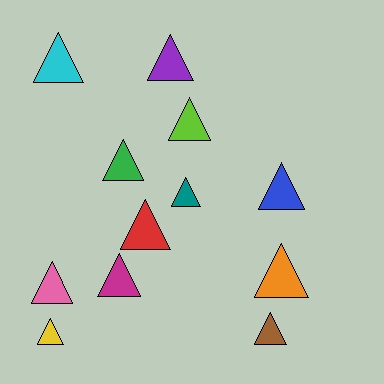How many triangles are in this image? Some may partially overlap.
There are 12 triangles.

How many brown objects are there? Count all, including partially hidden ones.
There is 1 brown object.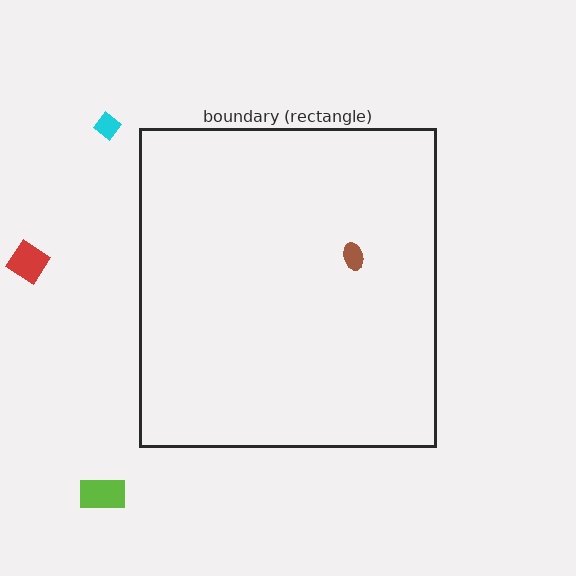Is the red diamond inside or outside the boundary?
Outside.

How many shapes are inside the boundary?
1 inside, 3 outside.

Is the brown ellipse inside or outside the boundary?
Inside.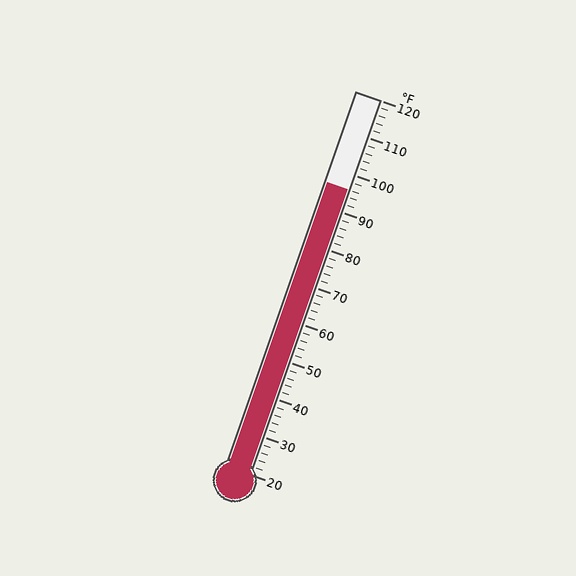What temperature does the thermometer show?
The thermometer shows approximately 96°F.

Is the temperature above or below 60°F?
The temperature is above 60°F.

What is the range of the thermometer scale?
The thermometer scale ranges from 20°F to 120°F.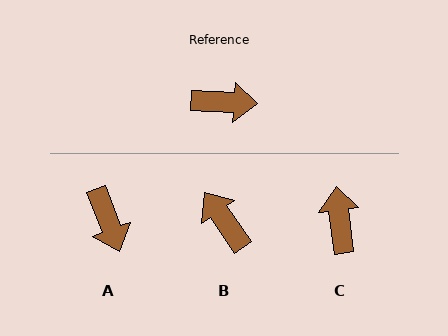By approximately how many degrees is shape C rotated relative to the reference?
Approximately 100 degrees counter-clockwise.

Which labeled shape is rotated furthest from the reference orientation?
B, about 128 degrees away.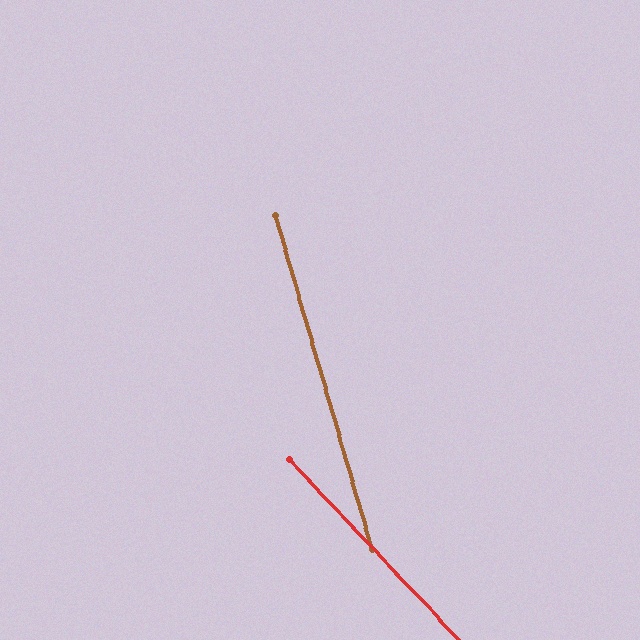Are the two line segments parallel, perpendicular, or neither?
Neither parallel nor perpendicular — they differ by about 27°.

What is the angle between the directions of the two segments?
Approximately 27 degrees.